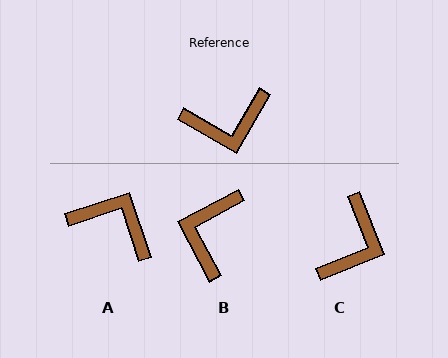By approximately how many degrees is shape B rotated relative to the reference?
Approximately 122 degrees clockwise.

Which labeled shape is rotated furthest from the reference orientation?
A, about 138 degrees away.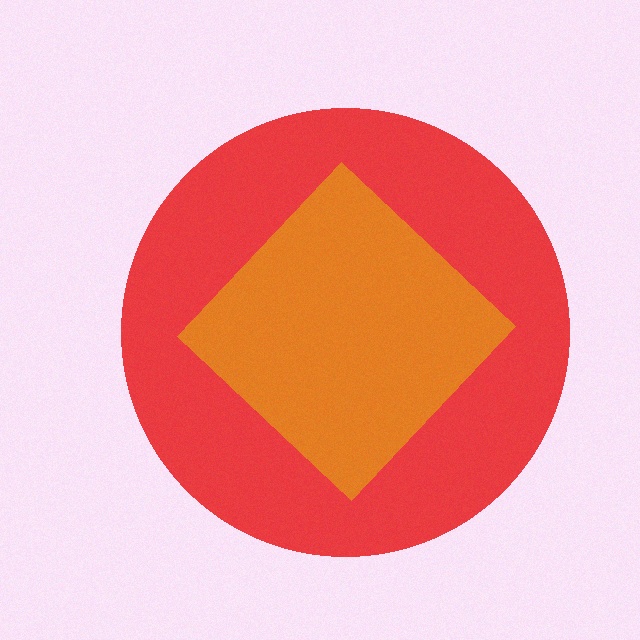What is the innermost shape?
The orange diamond.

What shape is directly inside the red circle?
The orange diamond.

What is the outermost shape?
The red circle.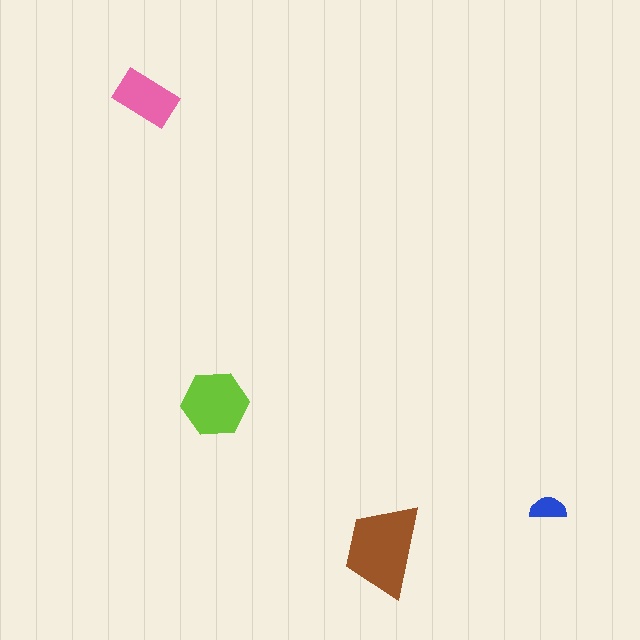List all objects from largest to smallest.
The brown trapezoid, the lime hexagon, the pink rectangle, the blue semicircle.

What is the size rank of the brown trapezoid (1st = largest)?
1st.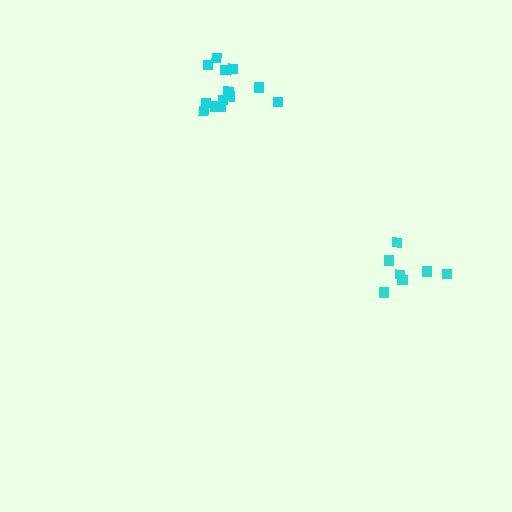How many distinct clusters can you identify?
There are 2 distinct clusters.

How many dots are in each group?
Group 1: 7 dots, Group 2: 13 dots (20 total).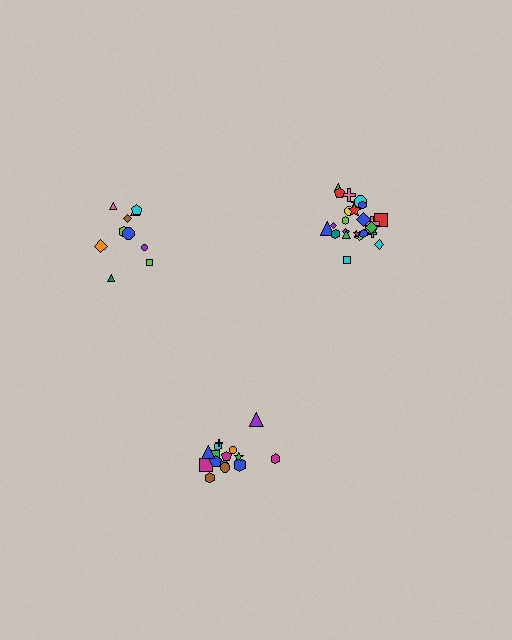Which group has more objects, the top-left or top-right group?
The top-right group.